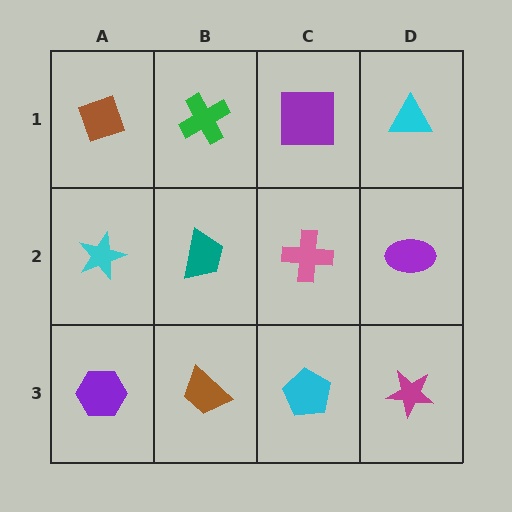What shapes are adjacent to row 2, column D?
A cyan triangle (row 1, column D), a magenta star (row 3, column D), a pink cross (row 2, column C).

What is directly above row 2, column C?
A purple square.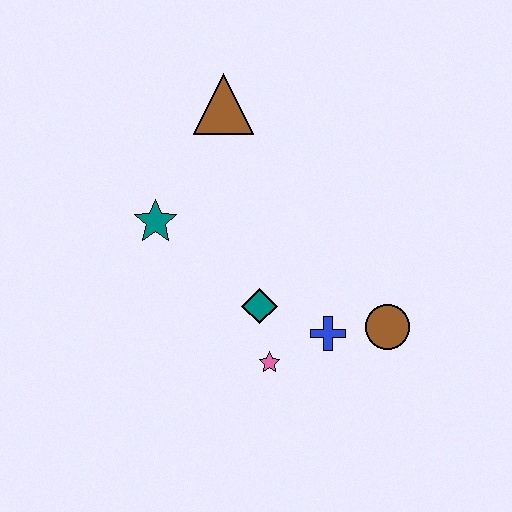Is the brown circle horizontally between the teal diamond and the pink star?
No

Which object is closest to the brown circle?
The blue cross is closest to the brown circle.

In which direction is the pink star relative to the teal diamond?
The pink star is below the teal diamond.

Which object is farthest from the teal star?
The brown circle is farthest from the teal star.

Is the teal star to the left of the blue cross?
Yes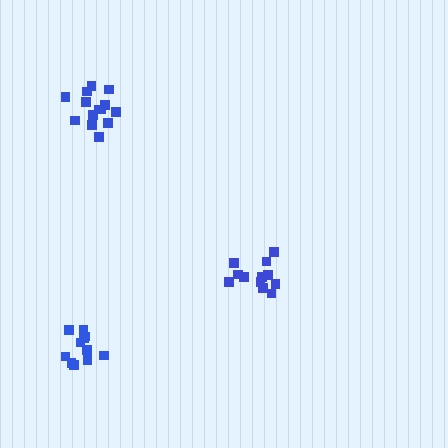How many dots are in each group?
Group 1: 13 dots, Group 2: 14 dots, Group 3: 11 dots (38 total).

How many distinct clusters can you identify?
There are 3 distinct clusters.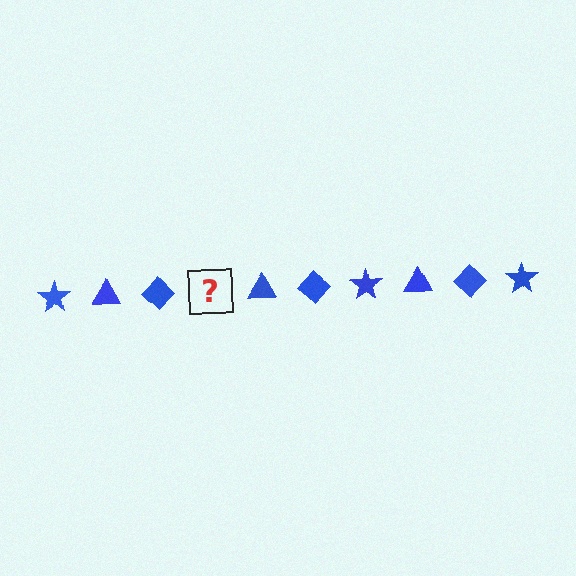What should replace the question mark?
The question mark should be replaced with a blue star.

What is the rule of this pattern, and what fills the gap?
The rule is that the pattern cycles through star, triangle, diamond shapes in blue. The gap should be filled with a blue star.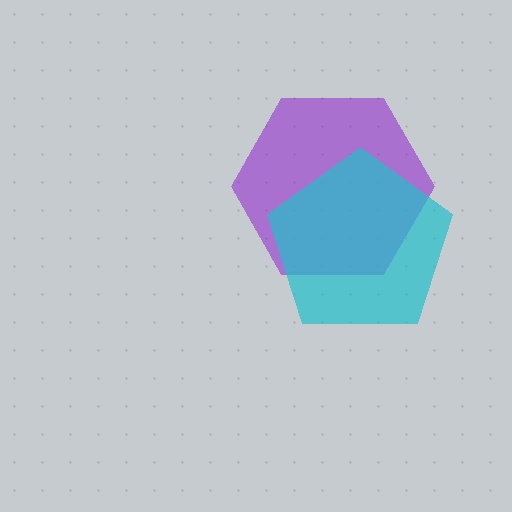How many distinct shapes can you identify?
There are 2 distinct shapes: a purple hexagon, a cyan pentagon.